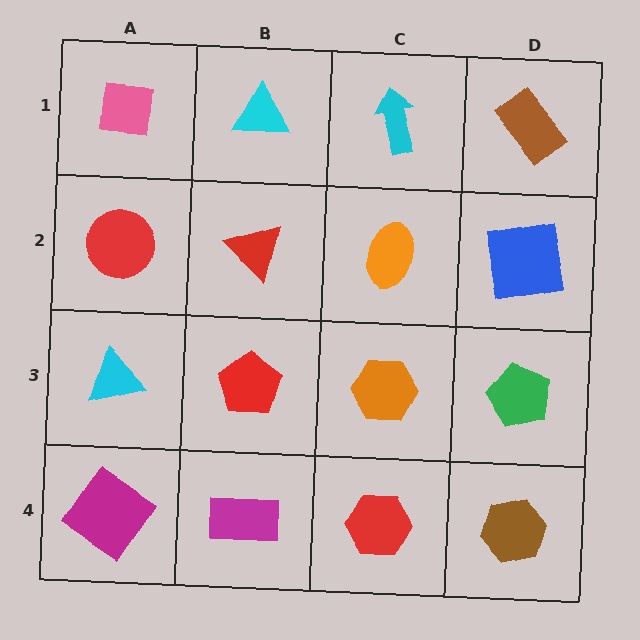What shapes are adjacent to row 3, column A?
A red circle (row 2, column A), a magenta diamond (row 4, column A), a red pentagon (row 3, column B).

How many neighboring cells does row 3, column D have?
3.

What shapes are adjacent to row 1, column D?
A blue square (row 2, column D), a cyan arrow (row 1, column C).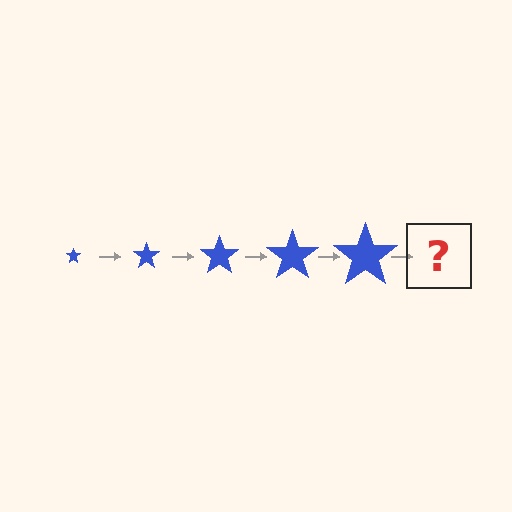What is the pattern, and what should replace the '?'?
The pattern is that the star gets progressively larger each step. The '?' should be a blue star, larger than the previous one.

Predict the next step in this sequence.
The next step is a blue star, larger than the previous one.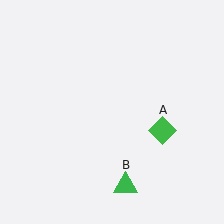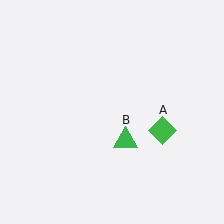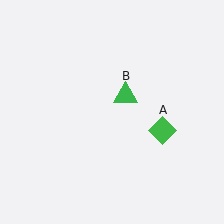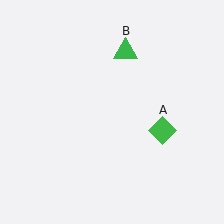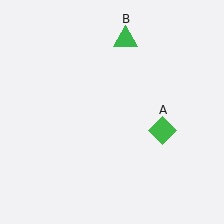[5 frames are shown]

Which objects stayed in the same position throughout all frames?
Green diamond (object A) remained stationary.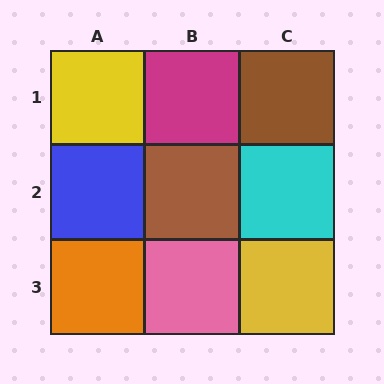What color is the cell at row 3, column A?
Orange.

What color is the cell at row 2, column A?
Blue.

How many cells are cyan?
1 cell is cyan.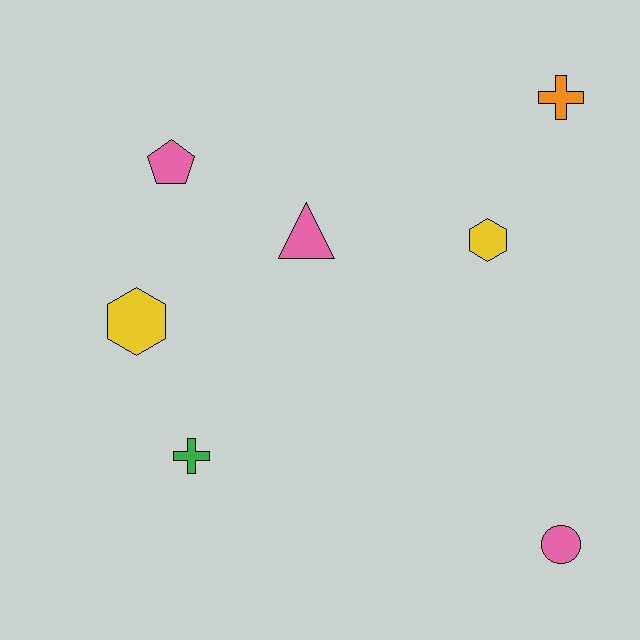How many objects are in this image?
There are 7 objects.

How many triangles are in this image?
There is 1 triangle.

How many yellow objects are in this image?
There are 2 yellow objects.